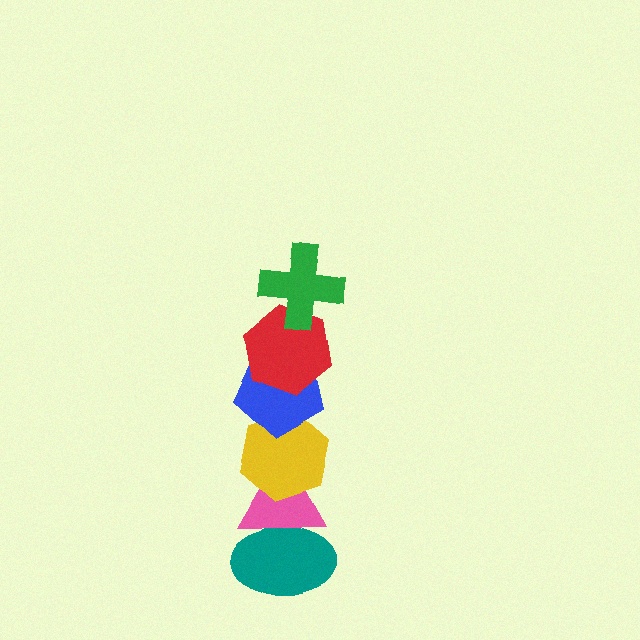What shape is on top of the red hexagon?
The green cross is on top of the red hexagon.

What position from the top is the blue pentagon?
The blue pentagon is 3rd from the top.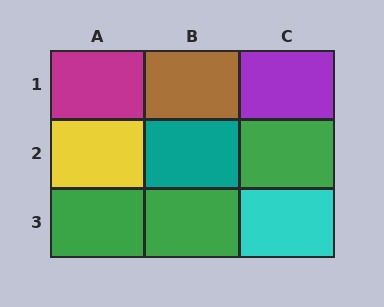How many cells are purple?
1 cell is purple.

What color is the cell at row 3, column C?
Cyan.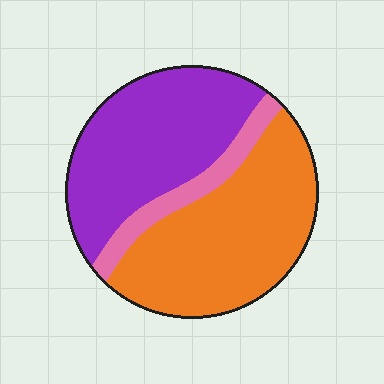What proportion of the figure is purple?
Purple covers roughly 40% of the figure.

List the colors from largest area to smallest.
From largest to smallest: orange, purple, pink.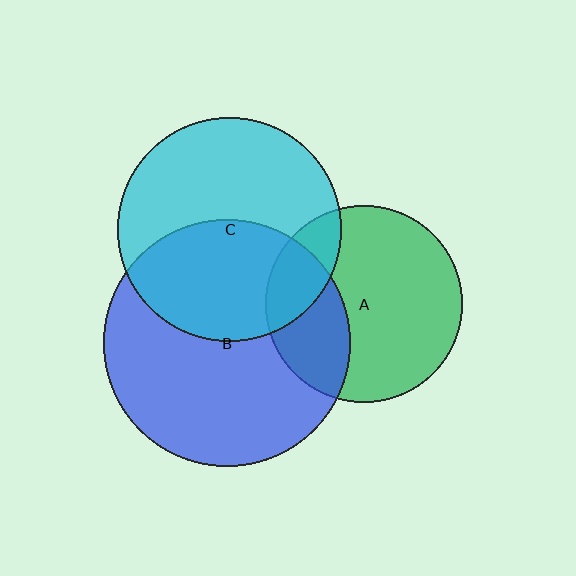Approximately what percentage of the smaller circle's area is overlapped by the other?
Approximately 20%.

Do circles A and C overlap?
Yes.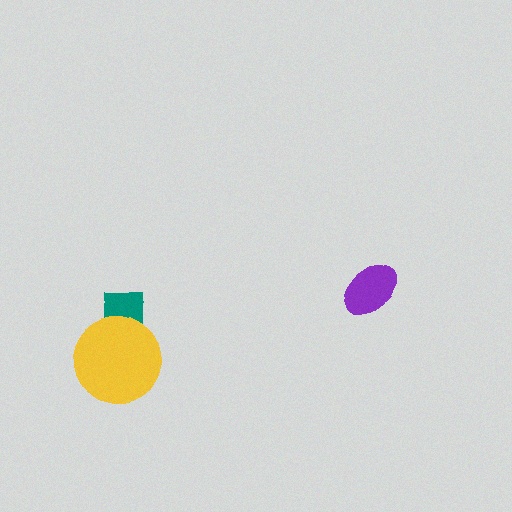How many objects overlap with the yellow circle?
1 object overlaps with the yellow circle.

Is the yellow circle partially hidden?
No, no other shape covers it.